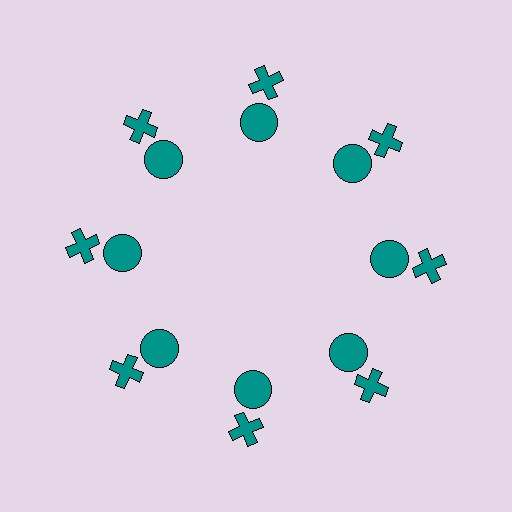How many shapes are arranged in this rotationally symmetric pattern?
There are 16 shapes, arranged in 8 groups of 2.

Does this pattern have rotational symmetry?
Yes, this pattern has 8-fold rotational symmetry. It looks the same after rotating 45 degrees around the center.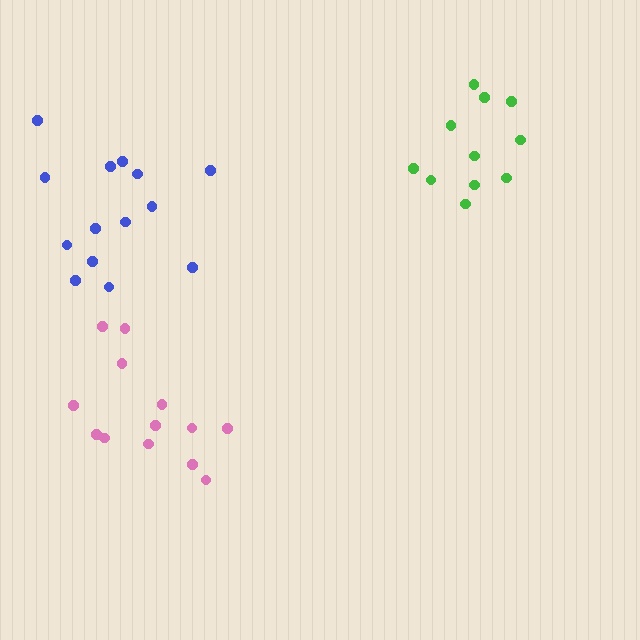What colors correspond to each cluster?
The clusters are colored: pink, blue, green.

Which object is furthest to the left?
The blue cluster is leftmost.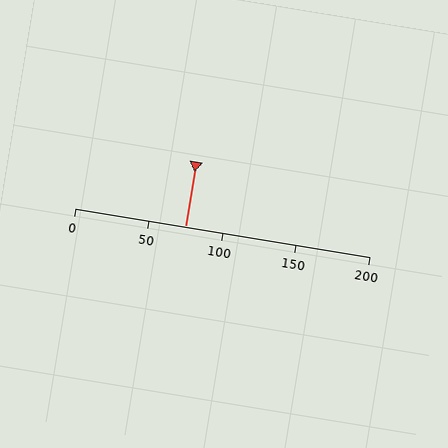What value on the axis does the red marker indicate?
The marker indicates approximately 75.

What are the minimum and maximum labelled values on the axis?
The axis runs from 0 to 200.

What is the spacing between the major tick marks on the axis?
The major ticks are spaced 50 apart.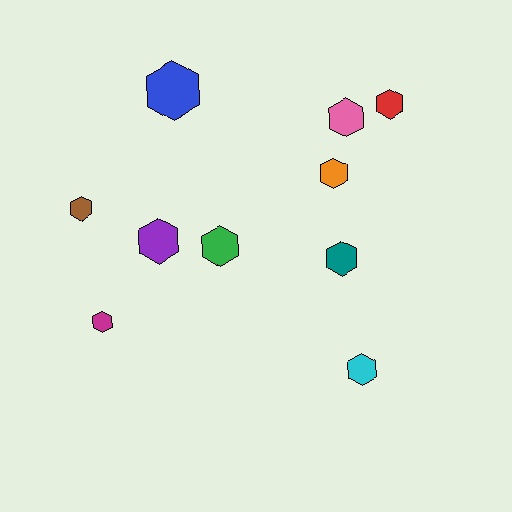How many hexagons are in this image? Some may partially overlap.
There are 10 hexagons.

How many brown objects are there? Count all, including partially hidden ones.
There is 1 brown object.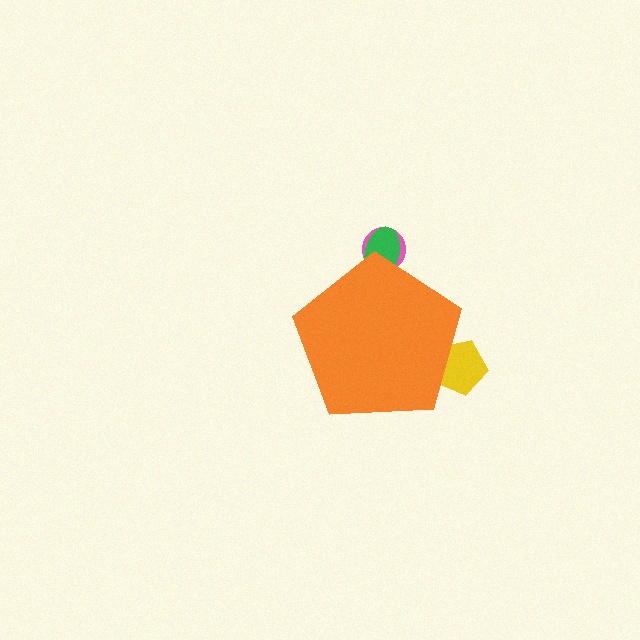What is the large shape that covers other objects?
An orange pentagon.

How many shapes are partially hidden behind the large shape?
3 shapes are partially hidden.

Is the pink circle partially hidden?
Yes, the pink circle is partially hidden behind the orange pentagon.